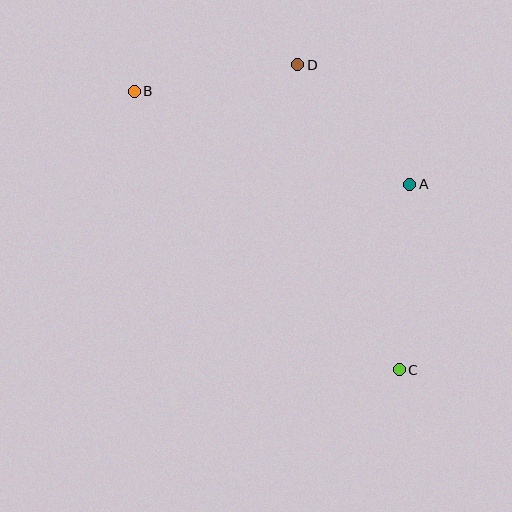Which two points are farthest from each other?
Points B and C are farthest from each other.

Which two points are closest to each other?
Points A and D are closest to each other.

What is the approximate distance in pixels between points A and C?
The distance between A and C is approximately 186 pixels.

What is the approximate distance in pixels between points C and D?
The distance between C and D is approximately 321 pixels.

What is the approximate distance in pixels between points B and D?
The distance between B and D is approximately 166 pixels.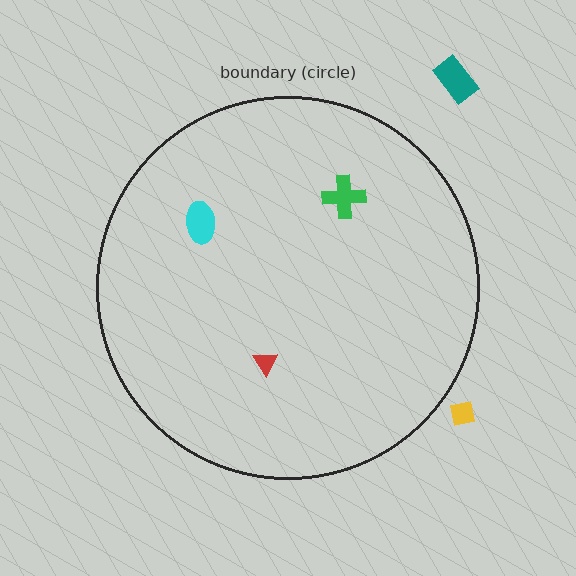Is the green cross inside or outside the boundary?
Inside.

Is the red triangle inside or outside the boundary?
Inside.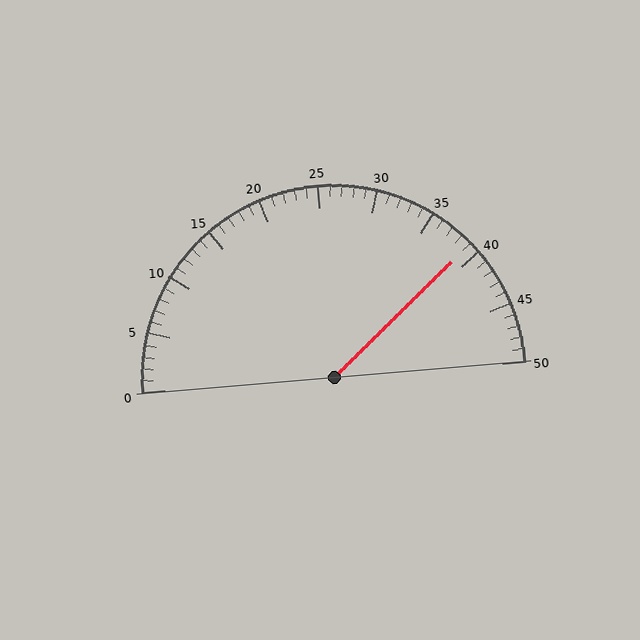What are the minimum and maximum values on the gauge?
The gauge ranges from 0 to 50.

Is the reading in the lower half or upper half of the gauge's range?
The reading is in the upper half of the range (0 to 50).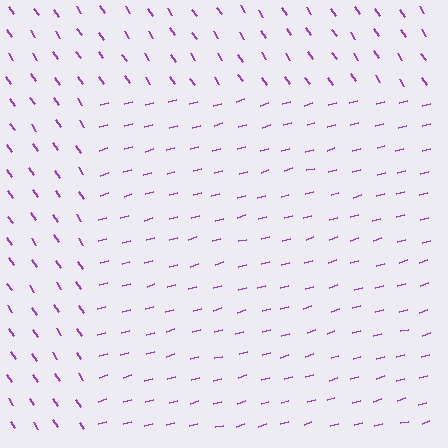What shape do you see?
I see a rectangle.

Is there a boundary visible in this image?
Yes, there is a texture boundary formed by a change in line orientation.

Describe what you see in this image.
The image is filled with small purple line segments. A rectangle region in the image has lines oriented differently from the surrounding lines, creating a visible texture boundary.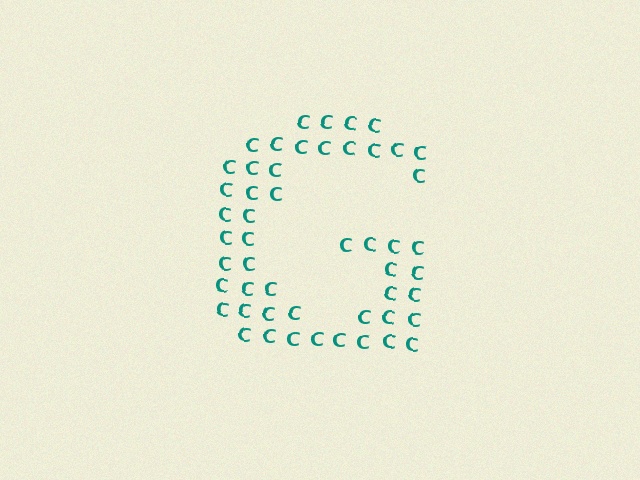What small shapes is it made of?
It is made of small letter C's.